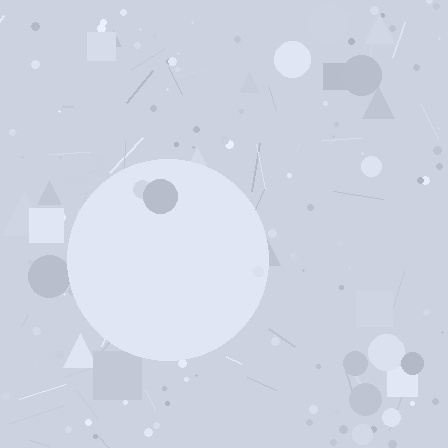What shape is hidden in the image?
A circle is hidden in the image.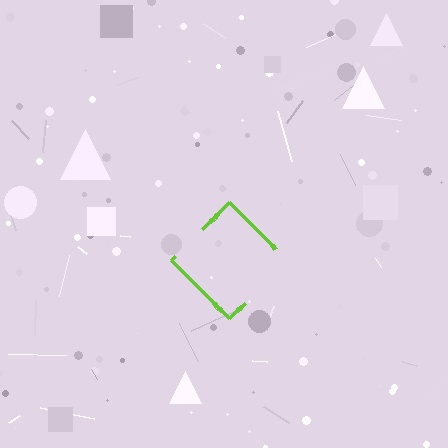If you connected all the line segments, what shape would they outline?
They would outline a diamond.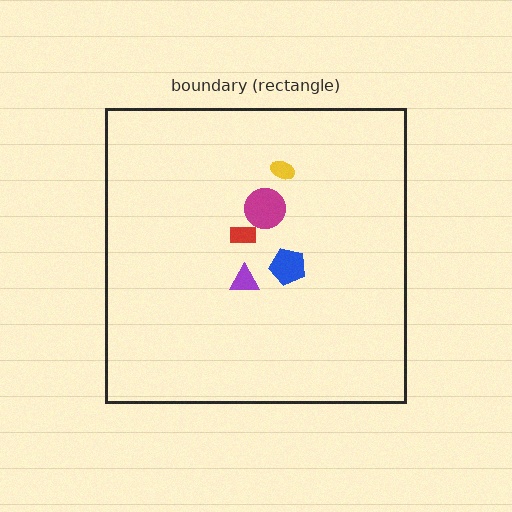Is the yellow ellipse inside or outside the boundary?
Inside.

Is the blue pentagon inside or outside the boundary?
Inside.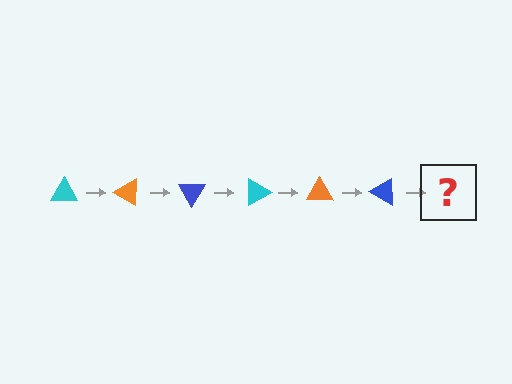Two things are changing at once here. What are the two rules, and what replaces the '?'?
The two rules are that it rotates 30 degrees each step and the color cycles through cyan, orange, and blue. The '?' should be a cyan triangle, rotated 180 degrees from the start.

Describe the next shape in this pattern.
It should be a cyan triangle, rotated 180 degrees from the start.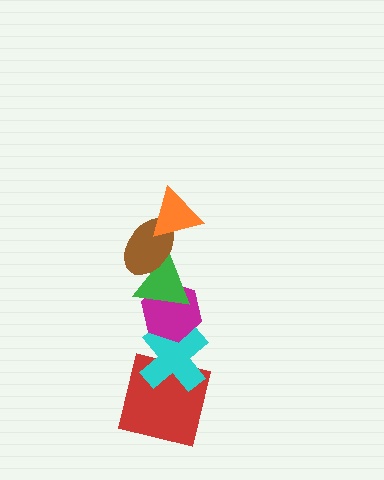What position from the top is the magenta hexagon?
The magenta hexagon is 4th from the top.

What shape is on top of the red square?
The cyan cross is on top of the red square.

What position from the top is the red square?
The red square is 6th from the top.